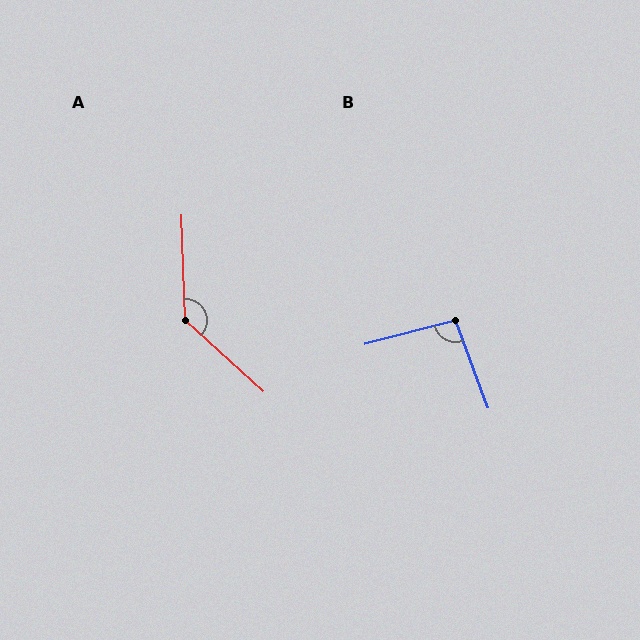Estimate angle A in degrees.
Approximately 134 degrees.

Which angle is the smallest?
B, at approximately 96 degrees.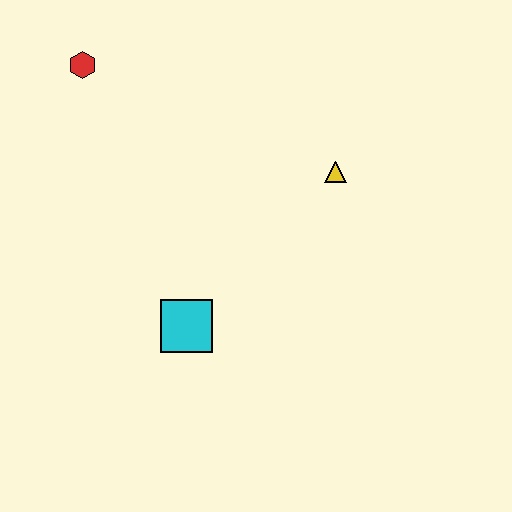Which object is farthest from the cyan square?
The red hexagon is farthest from the cyan square.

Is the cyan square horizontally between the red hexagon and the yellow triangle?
Yes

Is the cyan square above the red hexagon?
No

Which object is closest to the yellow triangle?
The cyan square is closest to the yellow triangle.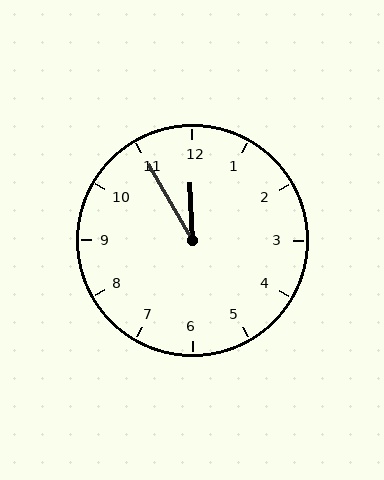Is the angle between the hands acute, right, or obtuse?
It is acute.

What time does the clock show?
11:55.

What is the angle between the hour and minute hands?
Approximately 28 degrees.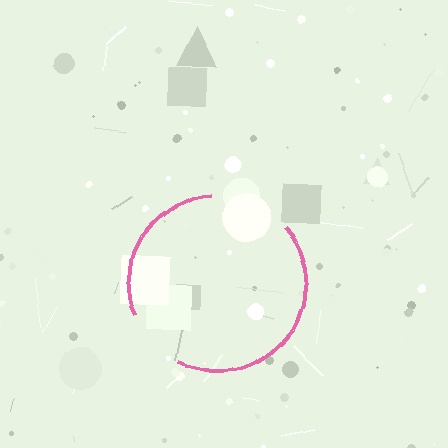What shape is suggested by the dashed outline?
The dashed outline suggests a circle.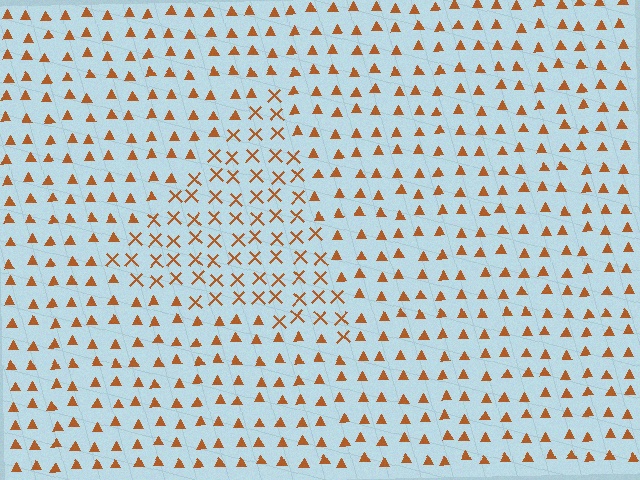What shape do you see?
I see a triangle.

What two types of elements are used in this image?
The image uses X marks inside the triangle region and triangles outside it.